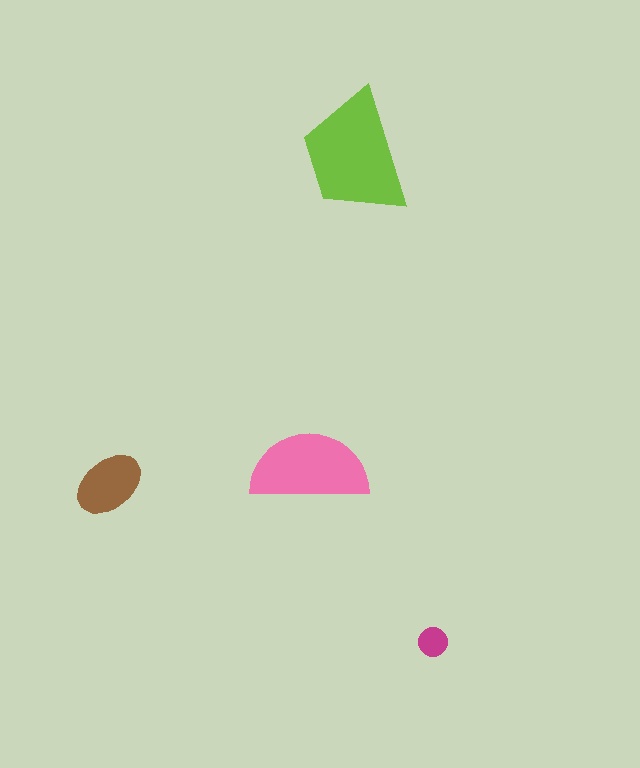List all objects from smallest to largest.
The magenta circle, the brown ellipse, the pink semicircle, the lime trapezoid.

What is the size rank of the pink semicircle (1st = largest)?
2nd.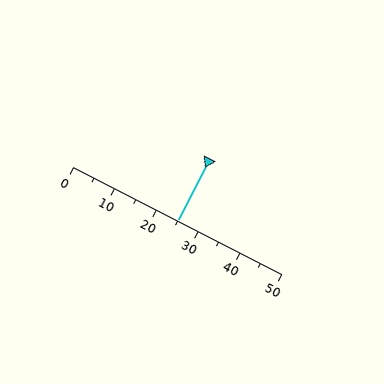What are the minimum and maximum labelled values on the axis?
The axis runs from 0 to 50.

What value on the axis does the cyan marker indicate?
The marker indicates approximately 25.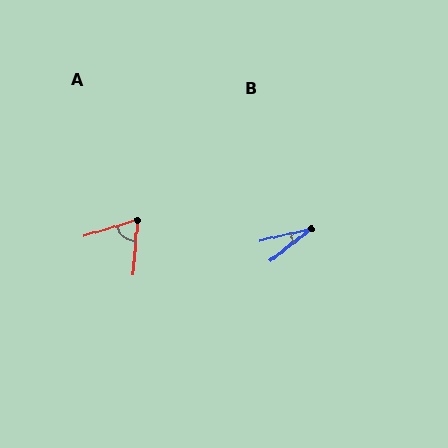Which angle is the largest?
A, at approximately 68 degrees.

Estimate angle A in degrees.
Approximately 68 degrees.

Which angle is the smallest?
B, at approximately 25 degrees.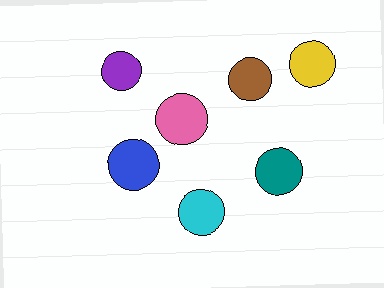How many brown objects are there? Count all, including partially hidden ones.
There is 1 brown object.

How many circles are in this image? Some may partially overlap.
There are 7 circles.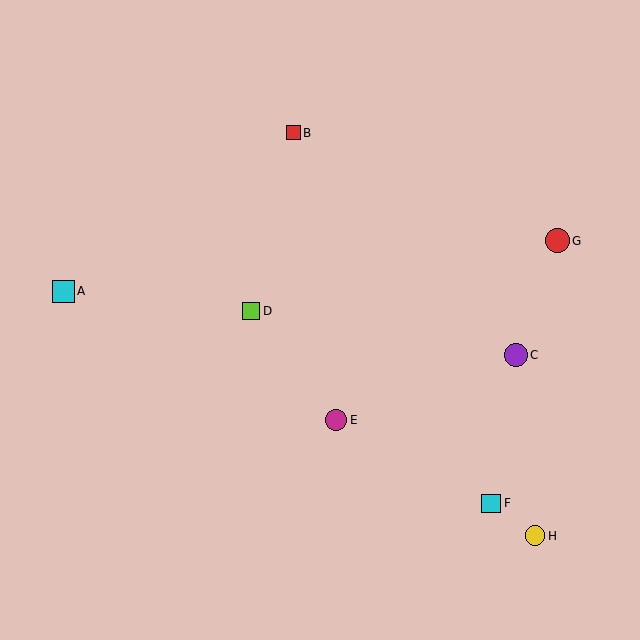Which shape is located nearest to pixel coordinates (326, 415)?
The magenta circle (labeled E) at (336, 420) is nearest to that location.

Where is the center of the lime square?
The center of the lime square is at (251, 311).